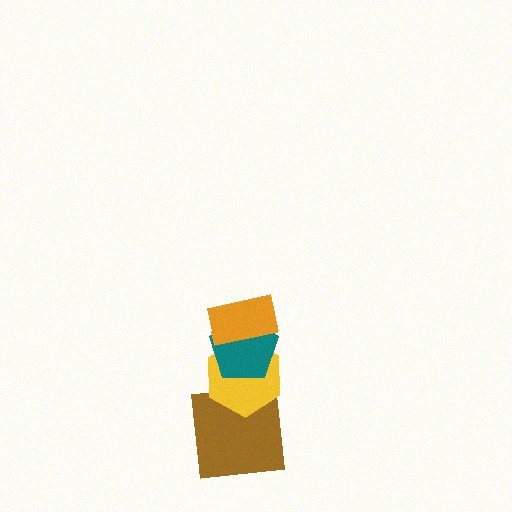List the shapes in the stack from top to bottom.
From top to bottom: the orange rectangle, the teal pentagon, the yellow hexagon, the brown square.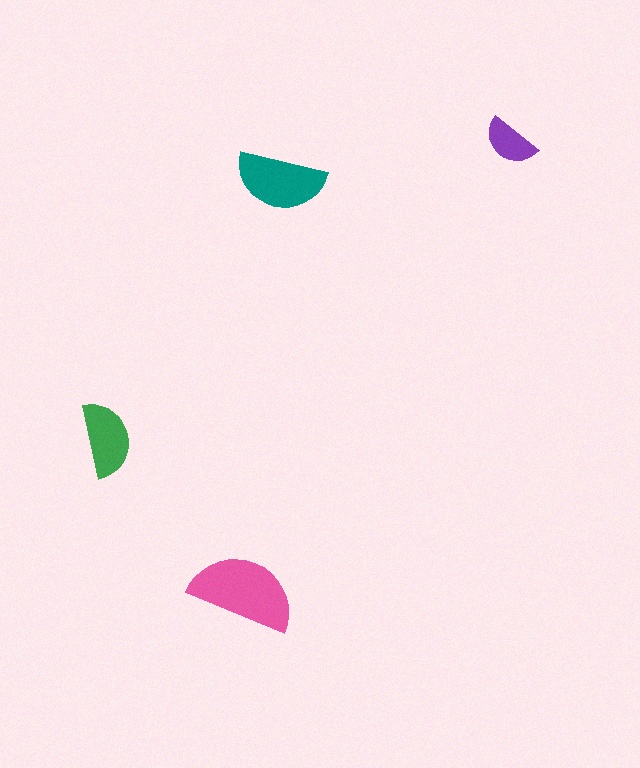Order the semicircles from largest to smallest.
the pink one, the teal one, the green one, the purple one.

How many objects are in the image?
There are 4 objects in the image.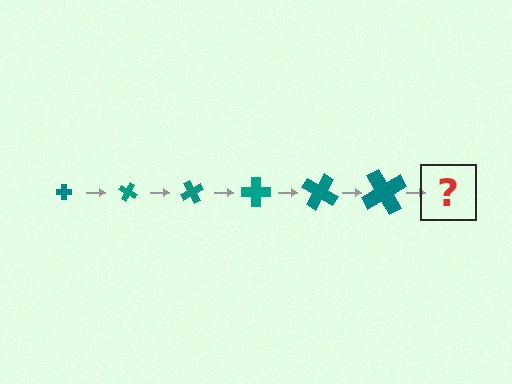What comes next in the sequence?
The next element should be a cross, larger than the previous one and rotated 180 degrees from the start.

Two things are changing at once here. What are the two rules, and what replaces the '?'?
The two rules are that the cross grows larger each step and it rotates 30 degrees each step. The '?' should be a cross, larger than the previous one and rotated 180 degrees from the start.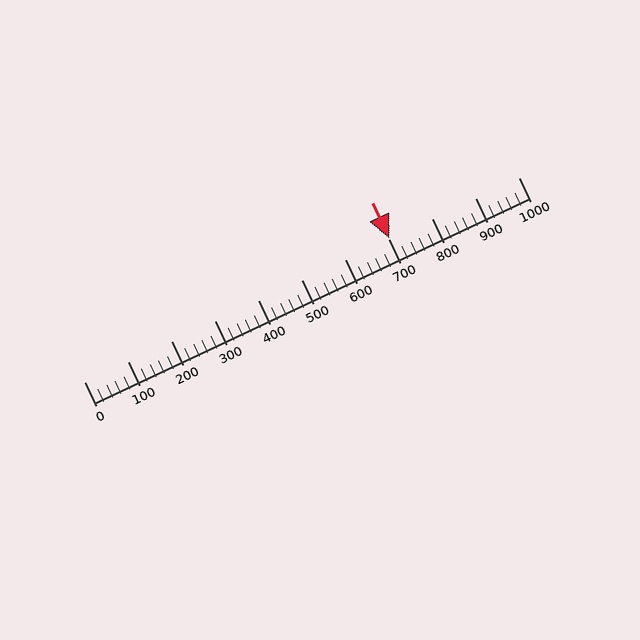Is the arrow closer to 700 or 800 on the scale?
The arrow is closer to 700.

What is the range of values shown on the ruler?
The ruler shows values from 0 to 1000.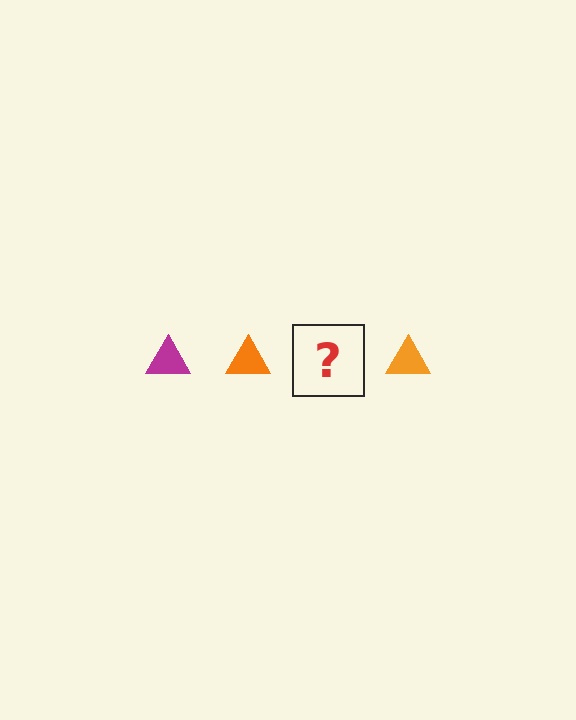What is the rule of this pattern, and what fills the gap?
The rule is that the pattern cycles through magenta, orange triangles. The gap should be filled with a magenta triangle.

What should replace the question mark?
The question mark should be replaced with a magenta triangle.